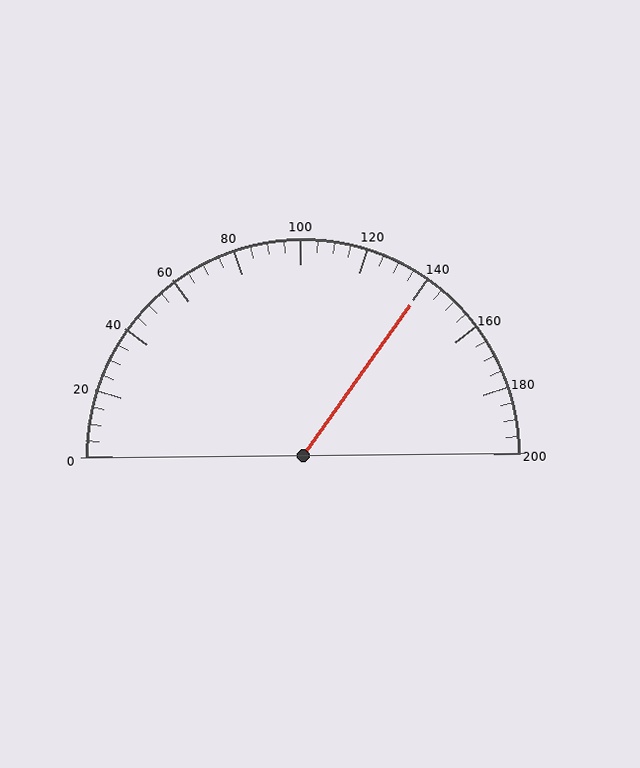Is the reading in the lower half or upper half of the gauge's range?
The reading is in the upper half of the range (0 to 200).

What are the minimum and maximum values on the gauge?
The gauge ranges from 0 to 200.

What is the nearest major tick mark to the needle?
The nearest major tick mark is 140.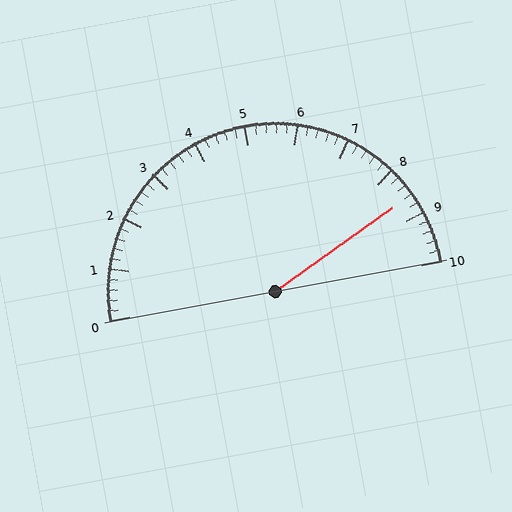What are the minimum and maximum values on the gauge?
The gauge ranges from 0 to 10.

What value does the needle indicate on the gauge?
The needle indicates approximately 8.6.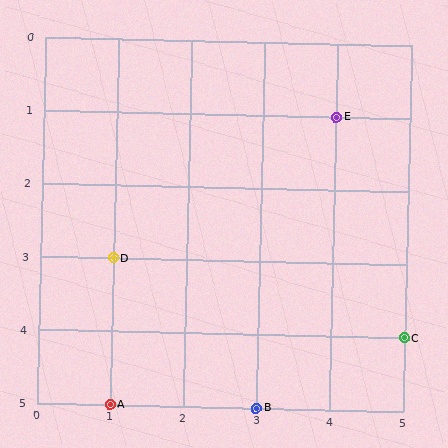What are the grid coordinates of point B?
Point B is at grid coordinates (3, 5).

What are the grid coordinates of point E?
Point E is at grid coordinates (4, 1).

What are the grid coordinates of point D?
Point D is at grid coordinates (1, 3).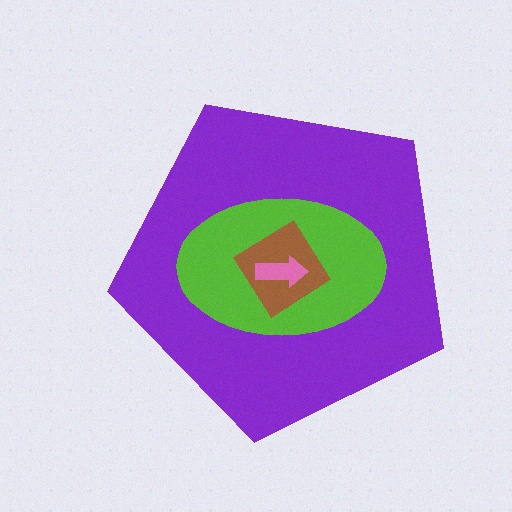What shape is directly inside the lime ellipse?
The brown diamond.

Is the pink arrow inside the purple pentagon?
Yes.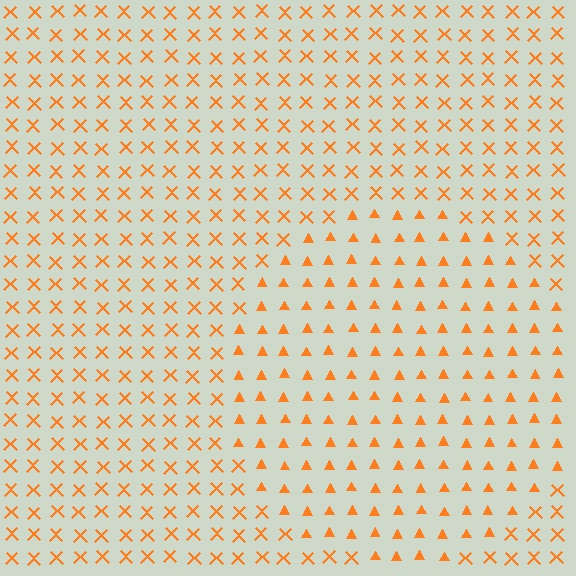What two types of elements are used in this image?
The image uses triangles inside the circle region and X marks outside it.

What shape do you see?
I see a circle.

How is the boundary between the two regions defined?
The boundary is defined by a change in element shape: triangles inside vs. X marks outside. All elements share the same color and spacing.